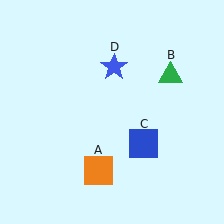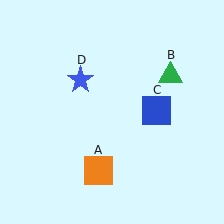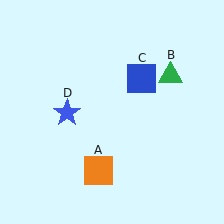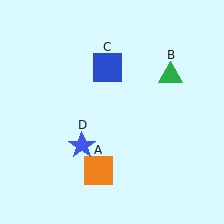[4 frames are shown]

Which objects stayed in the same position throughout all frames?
Orange square (object A) and green triangle (object B) remained stationary.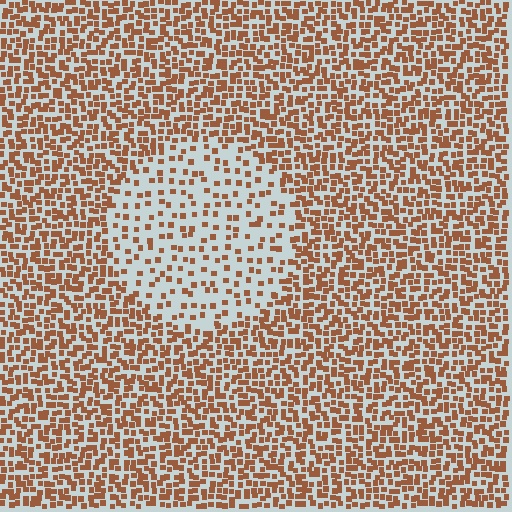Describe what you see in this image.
The image contains small brown elements arranged at two different densities. A circle-shaped region is visible where the elements are less densely packed than the surrounding area.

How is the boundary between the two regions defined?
The boundary is defined by a change in element density (approximately 2.4x ratio). All elements are the same color, size, and shape.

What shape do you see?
I see a circle.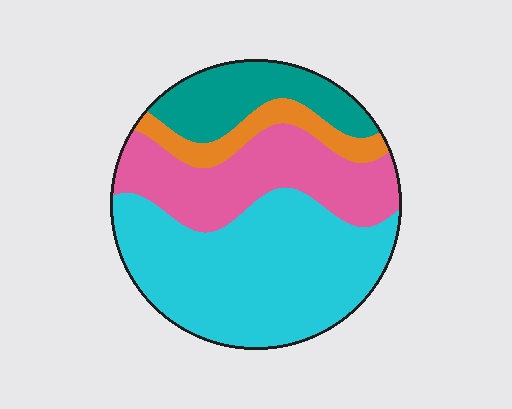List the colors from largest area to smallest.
From largest to smallest: cyan, pink, teal, orange.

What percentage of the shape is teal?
Teal covers about 15% of the shape.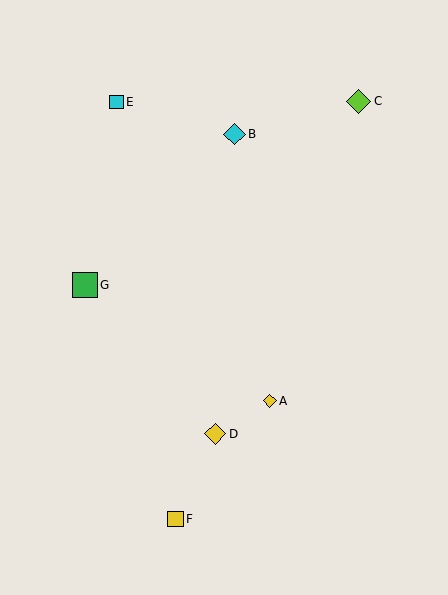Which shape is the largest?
The green square (labeled G) is the largest.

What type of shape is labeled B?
Shape B is a cyan diamond.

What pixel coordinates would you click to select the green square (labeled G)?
Click at (85, 285) to select the green square G.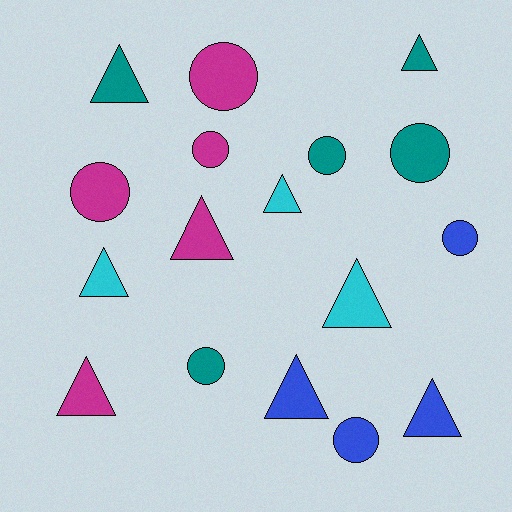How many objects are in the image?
There are 17 objects.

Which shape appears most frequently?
Triangle, with 9 objects.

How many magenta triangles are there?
There are 2 magenta triangles.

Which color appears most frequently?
Teal, with 5 objects.